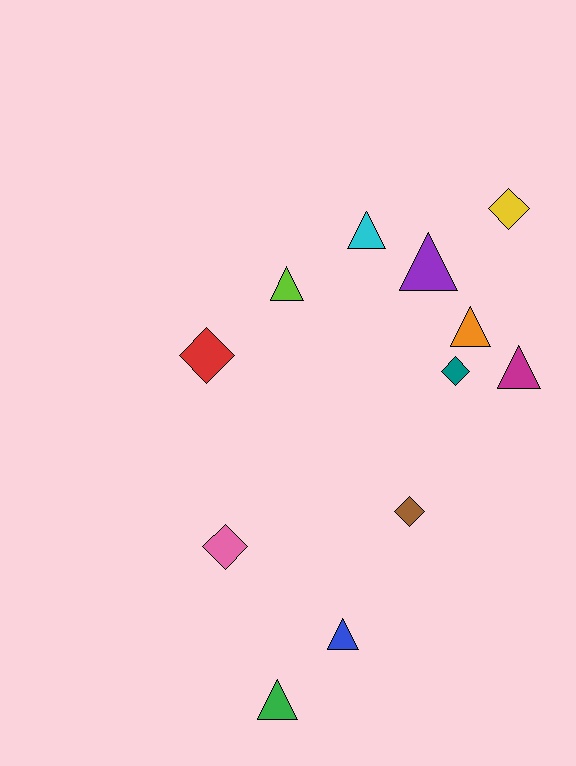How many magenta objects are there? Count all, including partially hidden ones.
There is 1 magenta object.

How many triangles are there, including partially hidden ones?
There are 7 triangles.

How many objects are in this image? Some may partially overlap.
There are 12 objects.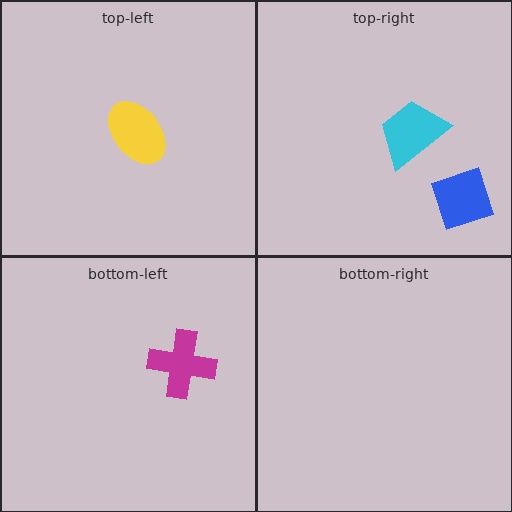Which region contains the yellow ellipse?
The top-left region.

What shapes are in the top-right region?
The blue diamond, the cyan trapezoid.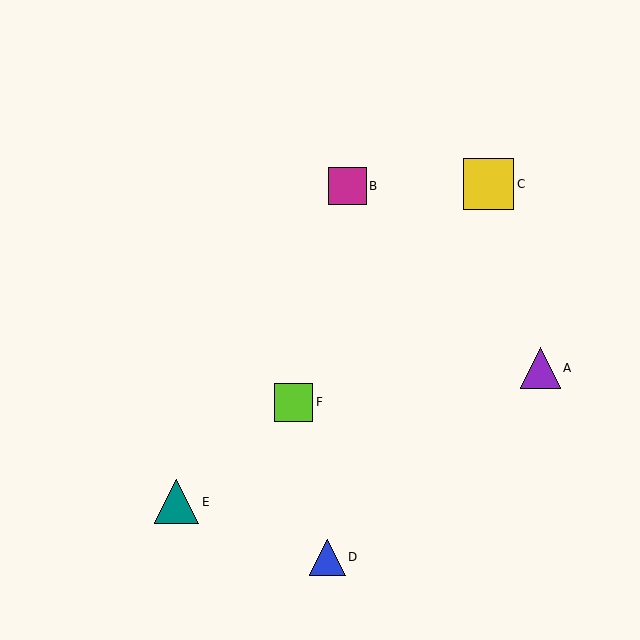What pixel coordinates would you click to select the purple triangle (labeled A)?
Click at (540, 368) to select the purple triangle A.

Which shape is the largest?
The yellow square (labeled C) is the largest.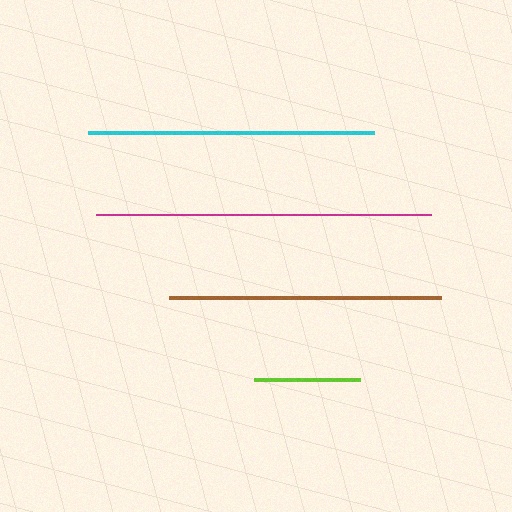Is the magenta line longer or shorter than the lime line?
The magenta line is longer than the lime line.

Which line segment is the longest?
The magenta line is the longest at approximately 335 pixels.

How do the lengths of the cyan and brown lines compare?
The cyan and brown lines are approximately the same length.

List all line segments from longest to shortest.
From longest to shortest: magenta, cyan, brown, lime.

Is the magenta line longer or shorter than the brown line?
The magenta line is longer than the brown line.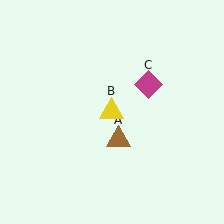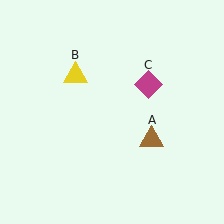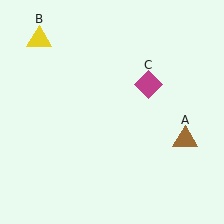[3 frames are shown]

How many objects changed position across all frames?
2 objects changed position: brown triangle (object A), yellow triangle (object B).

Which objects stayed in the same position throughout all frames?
Magenta diamond (object C) remained stationary.